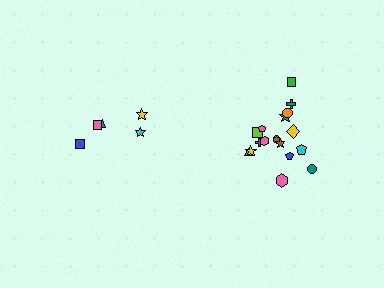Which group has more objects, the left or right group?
The right group.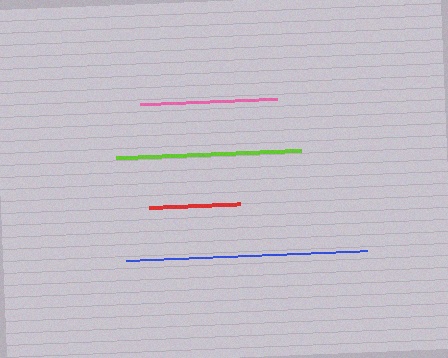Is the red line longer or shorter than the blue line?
The blue line is longer than the red line.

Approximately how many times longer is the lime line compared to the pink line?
The lime line is approximately 1.4 times the length of the pink line.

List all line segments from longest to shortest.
From longest to shortest: blue, lime, pink, red.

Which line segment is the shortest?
The red line is the shortest at approximately 90 pixels.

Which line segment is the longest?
The blue line is the longest at approximately 240 pixels.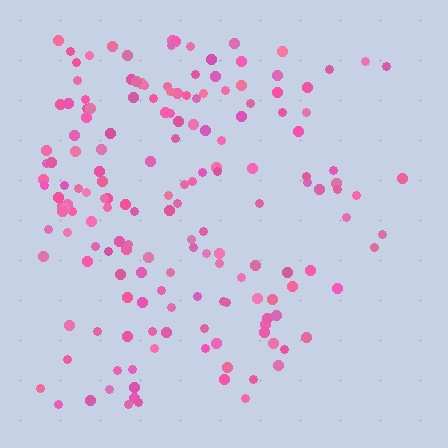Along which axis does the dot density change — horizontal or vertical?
Horizontal.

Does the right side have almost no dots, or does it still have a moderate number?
Still a moderate number, just noticeably fewer than the left.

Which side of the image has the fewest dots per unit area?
The right.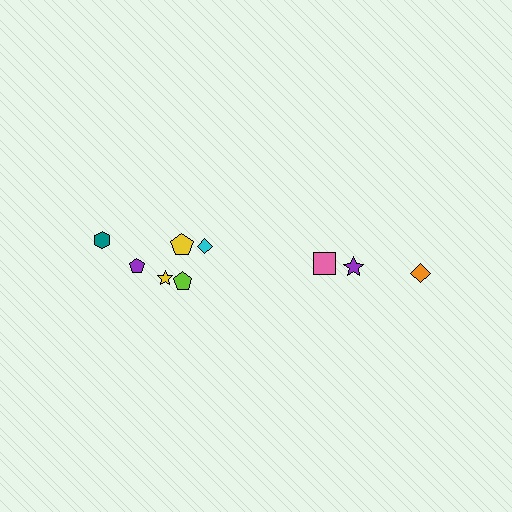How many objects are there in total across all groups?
There are 9 objects.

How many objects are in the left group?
There are 6 objects.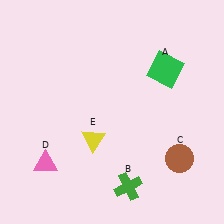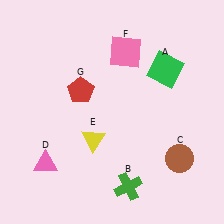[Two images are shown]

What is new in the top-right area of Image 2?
A pink square (F) was added in the top-right area of Image 2.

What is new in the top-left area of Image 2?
A red pentagon (G) was added in the top-left area of Image 2.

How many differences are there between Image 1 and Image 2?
There are 2 differences between the two images.